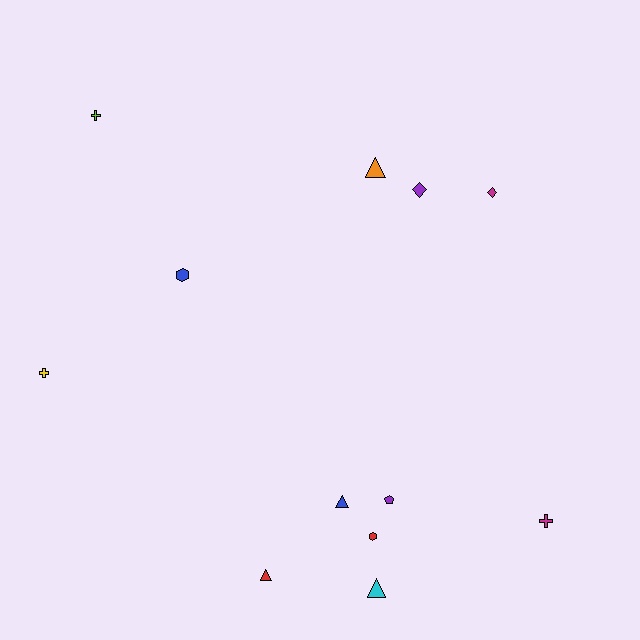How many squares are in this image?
There are no squares.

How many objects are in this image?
There are 12 objects.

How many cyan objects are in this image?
There is 1 cyan object.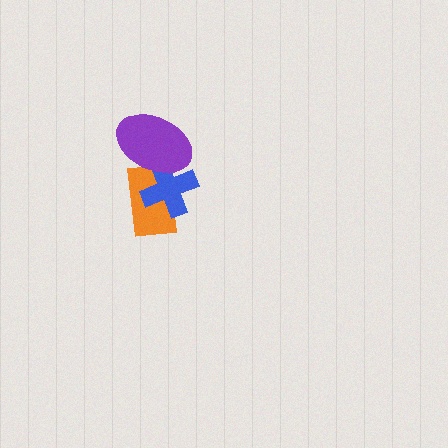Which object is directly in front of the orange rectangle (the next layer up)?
The blue cross is directly in front of the orange rectangle.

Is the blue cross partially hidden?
Yes, it is partially covered by another shape.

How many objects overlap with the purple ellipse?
2 objects overlap with the purple ellipse.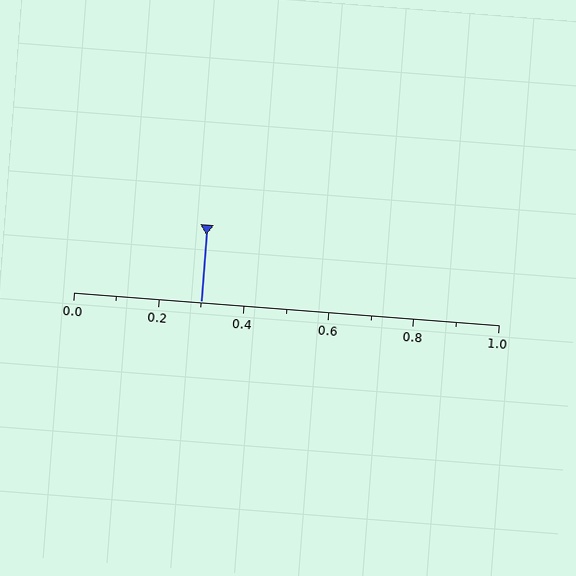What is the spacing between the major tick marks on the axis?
The major ticks are spaced 0.2 apart.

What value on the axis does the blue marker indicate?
The marker indicates approximately 0.3.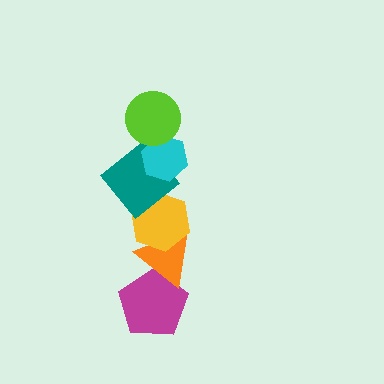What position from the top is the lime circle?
The lime circle is 1st from the top.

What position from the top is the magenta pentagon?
The magenta pentagon is 6th from the top.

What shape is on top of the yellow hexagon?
The teal diamond is on top of the yellow hexagon.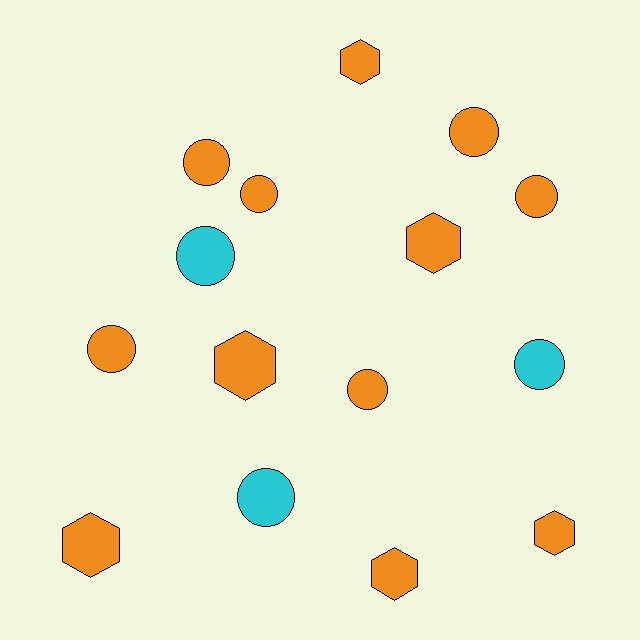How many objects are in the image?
There are 15 objects.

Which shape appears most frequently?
Circle, with 9 objects.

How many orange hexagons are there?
There are 6 orange hexagons.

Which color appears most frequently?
Orange, with 12 objects.